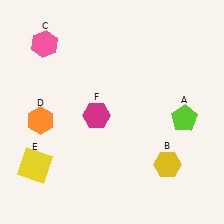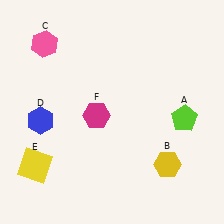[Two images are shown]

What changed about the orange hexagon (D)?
In Image 1, D is orange. In Image 2, it changed to blue.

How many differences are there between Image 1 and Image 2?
There is 1 difference between the two images.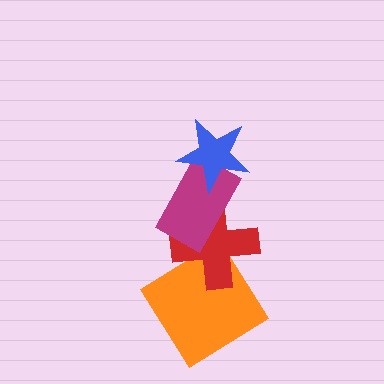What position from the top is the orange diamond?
The orange diamond is 4th from the top.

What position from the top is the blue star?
The blue star is 1st from the top.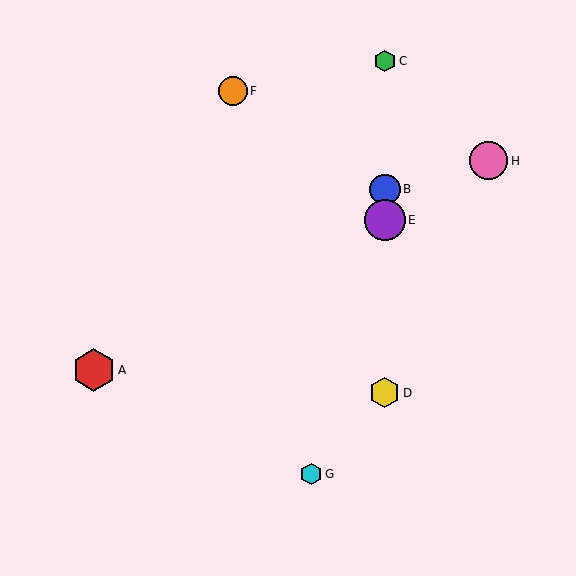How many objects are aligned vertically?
4 objects (B, C, D, E) are aligned vertically.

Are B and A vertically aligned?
No, B is at x≈385 and A is at x≈94.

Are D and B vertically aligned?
Yes, both are at x≈385.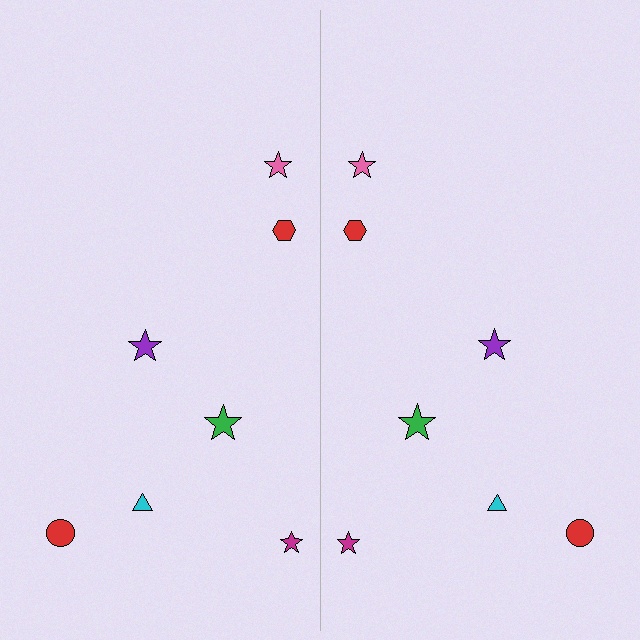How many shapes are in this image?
There are 14 shapes in this image.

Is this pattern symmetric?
Yes, this pattern has bilateral (reflection) symmetry.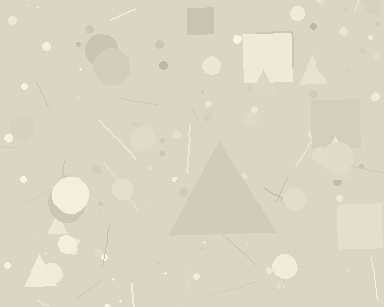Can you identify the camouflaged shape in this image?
The camouflaged shape is a triangle.